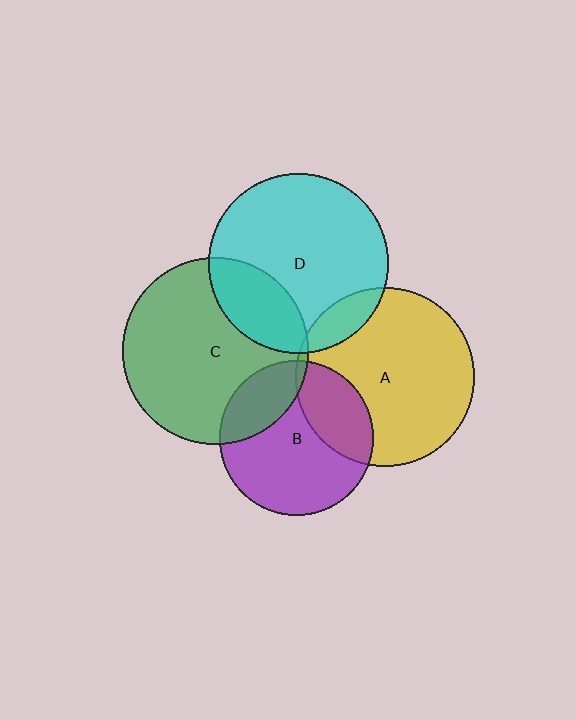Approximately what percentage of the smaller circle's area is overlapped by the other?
Approximately 25%.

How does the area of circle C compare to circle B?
Approximately 1.5 times.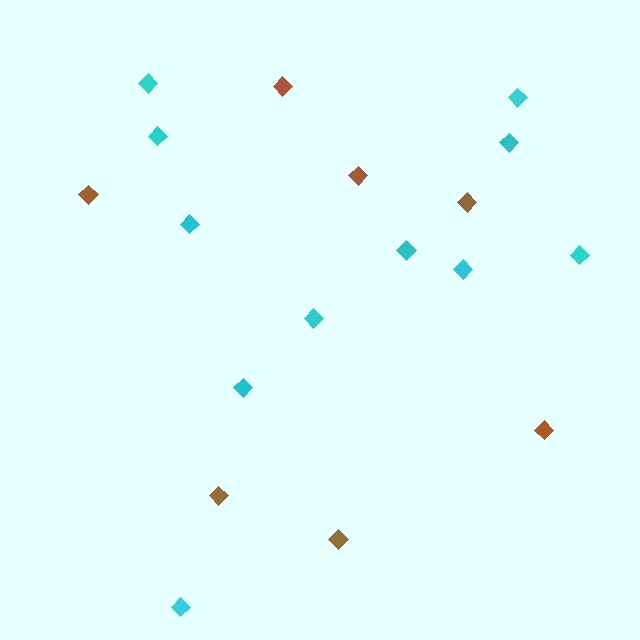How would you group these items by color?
There are 2 groups: one group of brown diamonds (7) and one group of cyan diamonds (11).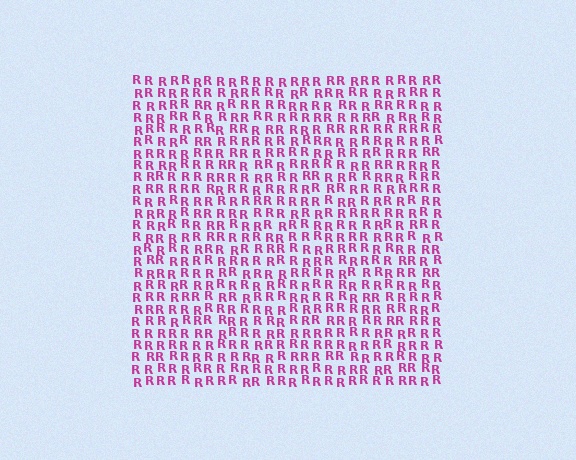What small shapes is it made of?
It is made of small letter R's.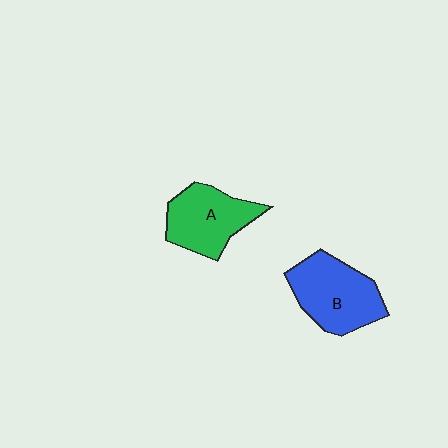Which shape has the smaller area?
Shape A (green).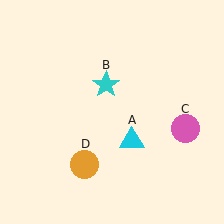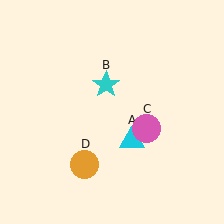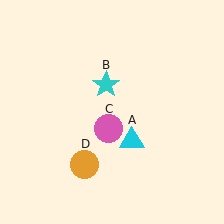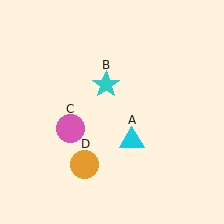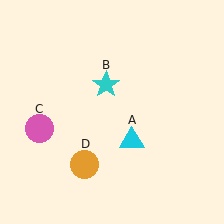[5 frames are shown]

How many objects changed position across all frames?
1 object changed position: pink circle (object C).